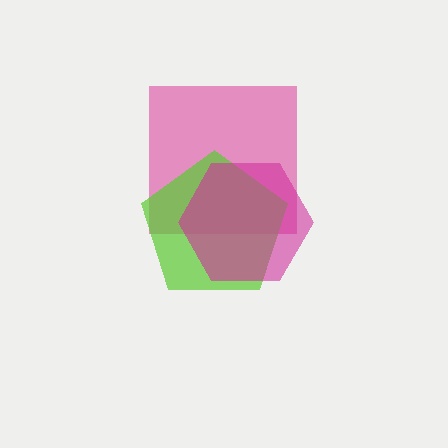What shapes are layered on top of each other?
The layered shapes are: a pink square, a lime pentagon, a magenta hexagon.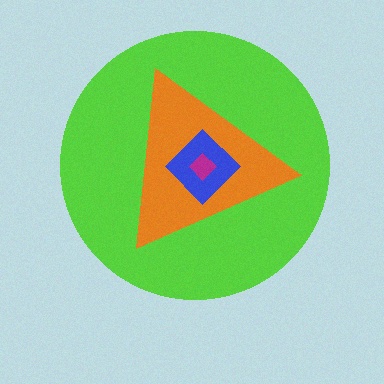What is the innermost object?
The magenta diamond.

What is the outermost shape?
The lime circle.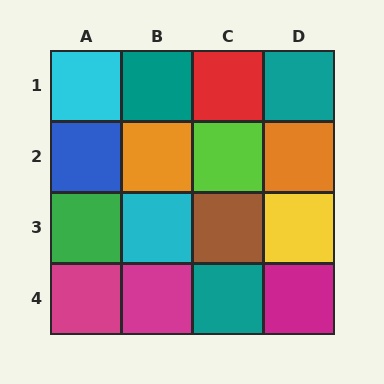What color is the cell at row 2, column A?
Blue.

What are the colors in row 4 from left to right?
Magenta, magenta, teal, magenta.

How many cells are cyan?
2 cells are cyan.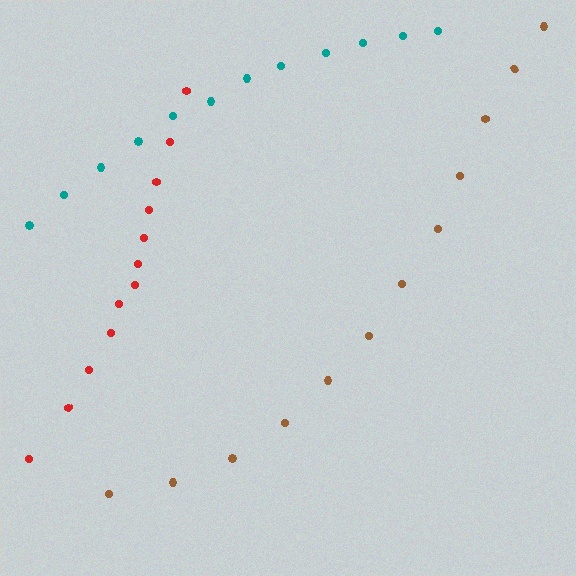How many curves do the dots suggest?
There are 3 distinct paths.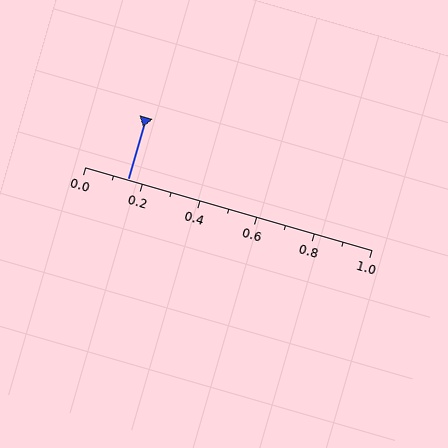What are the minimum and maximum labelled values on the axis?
The axis runs from 0.0 to 1.0.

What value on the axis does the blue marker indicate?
The marker indicates approximately 0.15.